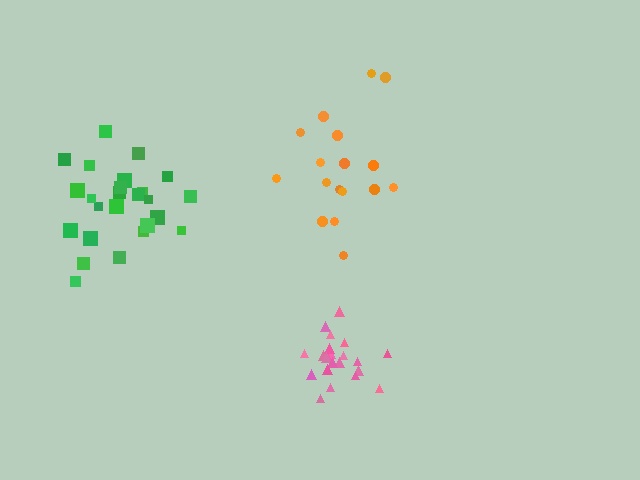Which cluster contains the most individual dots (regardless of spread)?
Green (26).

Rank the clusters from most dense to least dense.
pink, green, orange.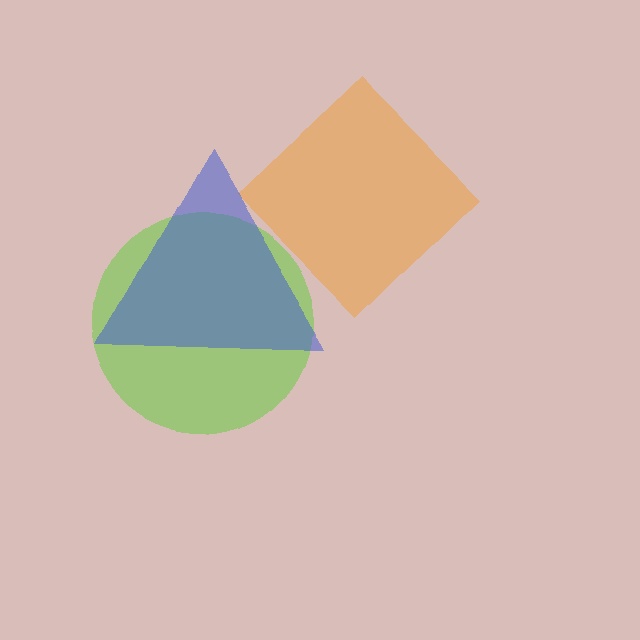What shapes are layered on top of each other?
The layered shapes are: a lime circle, an orange diamond, a blue triangle.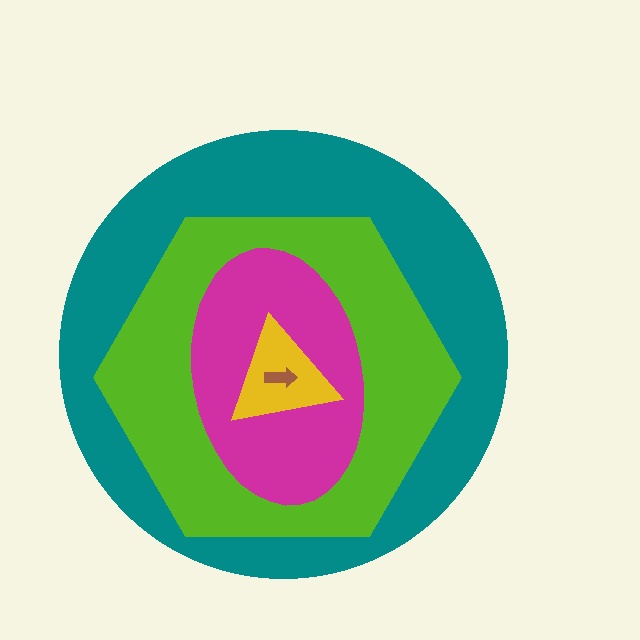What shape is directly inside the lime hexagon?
The magenta ellipse.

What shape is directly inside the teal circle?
The lime hexagon.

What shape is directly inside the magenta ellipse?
The yellow triangle.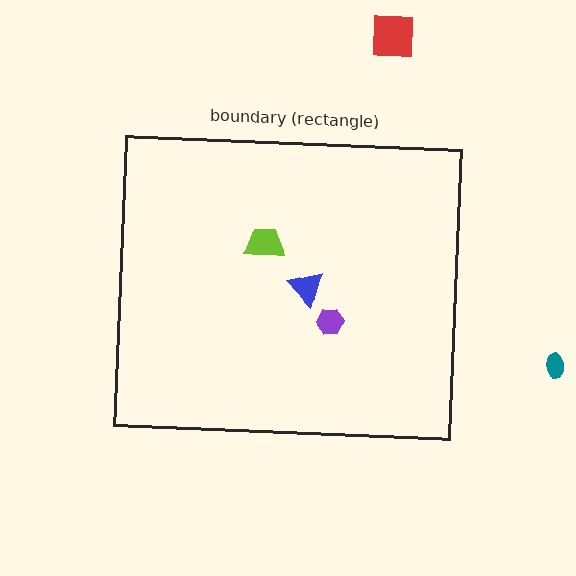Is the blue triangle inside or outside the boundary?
Inside.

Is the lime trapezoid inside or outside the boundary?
Inside.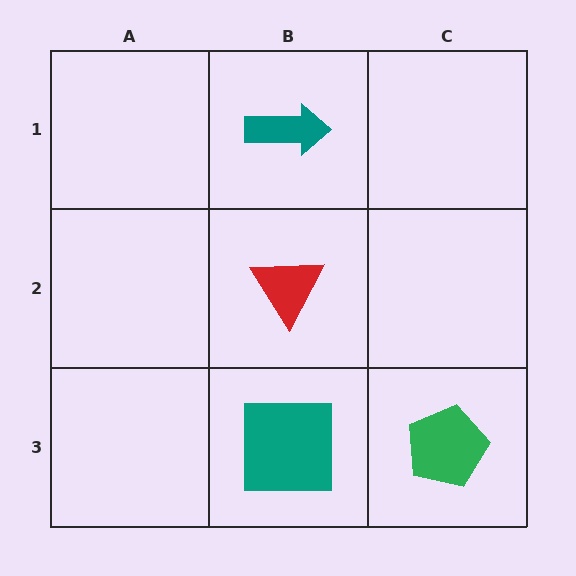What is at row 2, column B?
A red triangle.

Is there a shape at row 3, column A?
No, that cell is empty.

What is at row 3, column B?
A teal square.